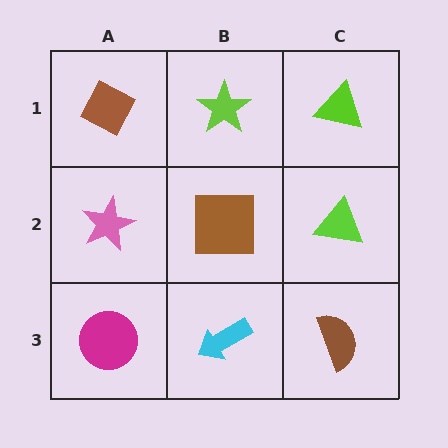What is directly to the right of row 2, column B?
A lime triangle.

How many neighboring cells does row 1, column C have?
2.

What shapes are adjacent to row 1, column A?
A pink star (row 2, column A), a lime star (row 1, column B).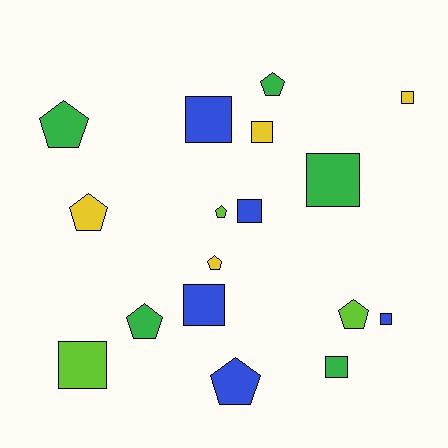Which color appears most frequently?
Blue, with 5 objects.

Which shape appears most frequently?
Square, with 9 objects.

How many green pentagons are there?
There are 3 green pentagons.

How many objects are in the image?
There are 17 objects.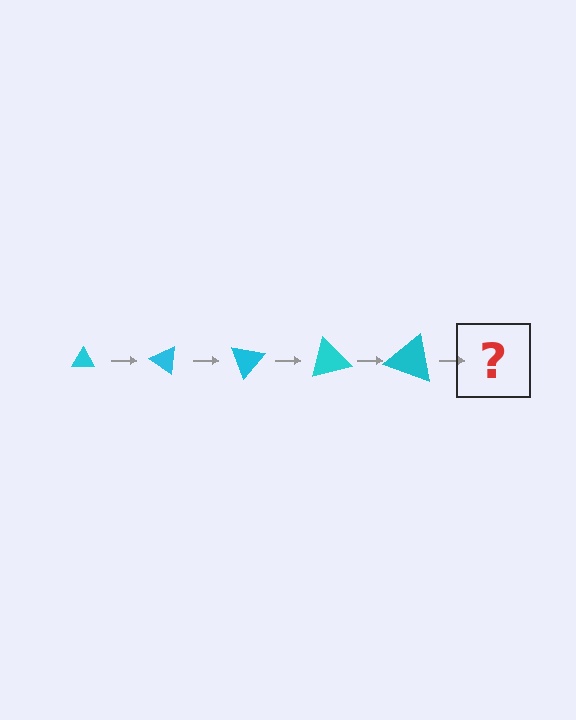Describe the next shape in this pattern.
It should be a triangle, larger than the previous one and rotated 175 degrees from the start.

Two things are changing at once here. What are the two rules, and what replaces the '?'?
The two rules are that the triangle grows larger each step and it rotates 35 degrees each step. The '?' should be a triangle, larger than the previous one and rotated 175 degrees from the start.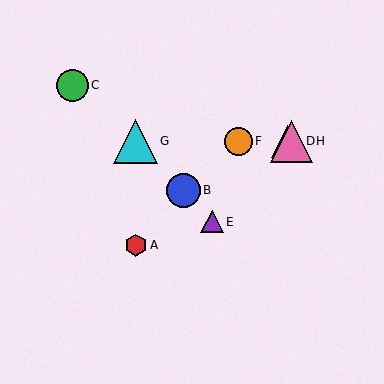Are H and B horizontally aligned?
No, H is at y≈141 and B is at y≈190.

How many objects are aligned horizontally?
4 objects (D, F, G, H) are aligned horizontally.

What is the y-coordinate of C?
Object C is at y≈85.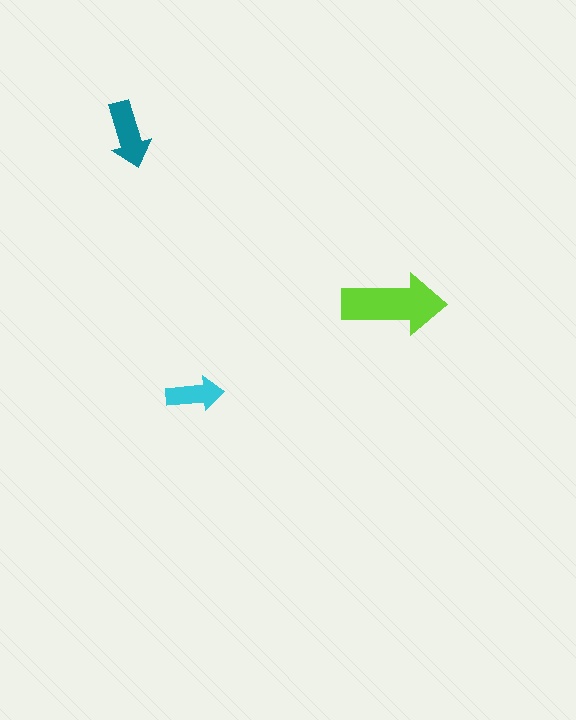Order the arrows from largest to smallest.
the lime one, the teal one, the cyan one.